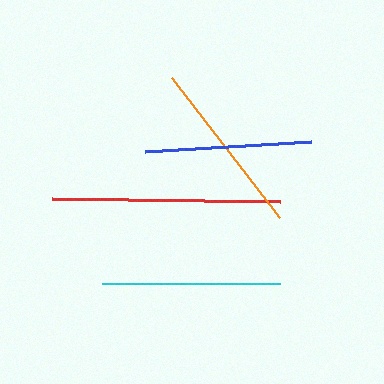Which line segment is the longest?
The red line is the longest at approximately 228 pixels.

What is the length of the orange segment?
The orange segment is approximately 176 pixels long.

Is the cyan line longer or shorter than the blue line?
The cyan line is longer than the blue line.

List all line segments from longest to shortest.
From longest to shortest: red, cyan, orange, blue.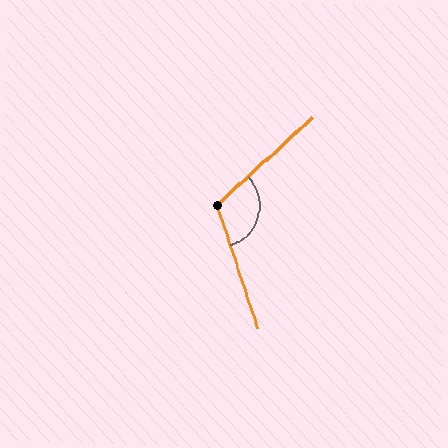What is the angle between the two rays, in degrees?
Approximately 114 degrees.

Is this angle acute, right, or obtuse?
It is obtuse.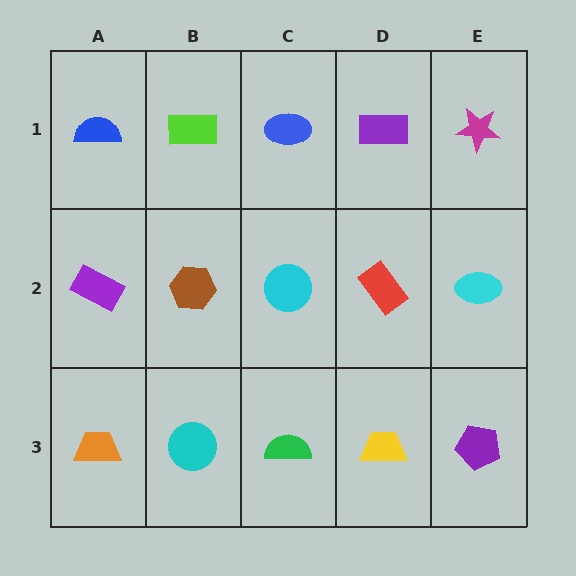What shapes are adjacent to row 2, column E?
A magenta star (row 1, column E), a purple pentagon (row 3, column E), a red rectangle (row 2, column D).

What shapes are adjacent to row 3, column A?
A purple rectangle (row 2, column A), a cyan circle (row 3, column B).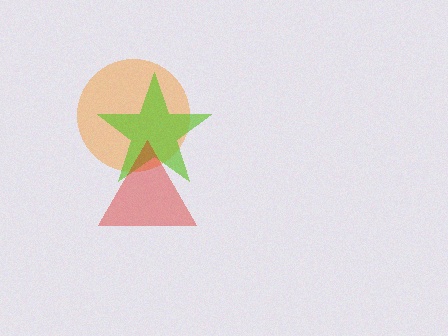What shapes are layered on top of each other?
The layered shapes are: an orange circle, a lime star, a red triangle.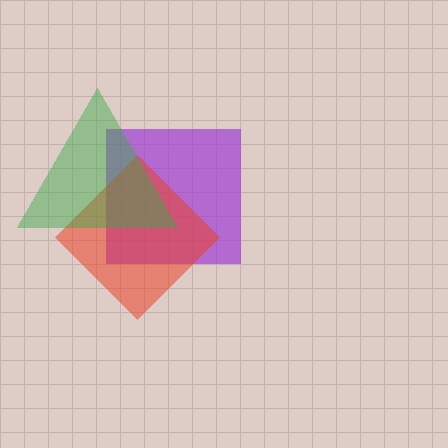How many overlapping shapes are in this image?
There are 3 overlapping shapes in the image.